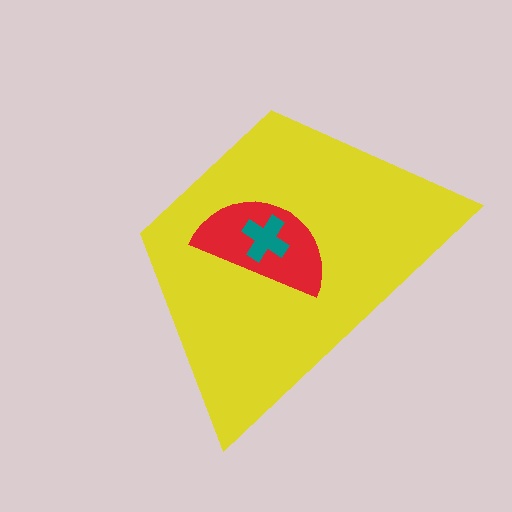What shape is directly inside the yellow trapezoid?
The red semicircle.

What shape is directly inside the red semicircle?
The teal cross.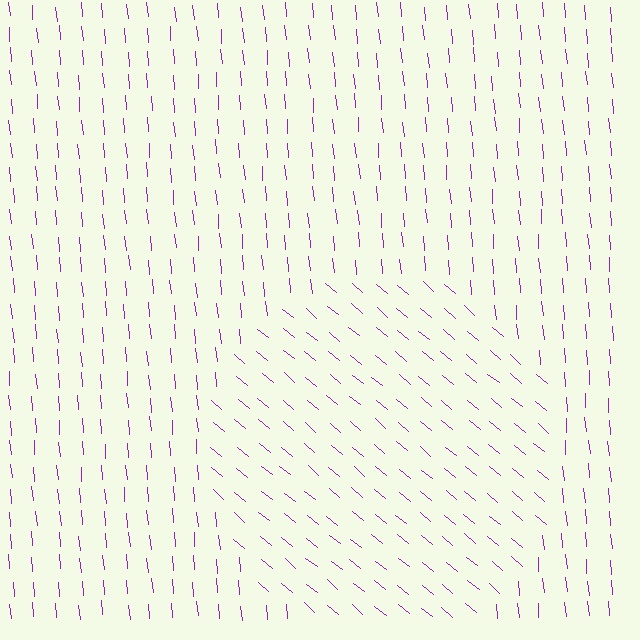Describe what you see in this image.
The image is filled with small purple line segments. A circle region in the image has lines oriented differently from the surrounding lines, creating a visible texture boundary.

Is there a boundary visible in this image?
Yes, there is a texture boundary formed by a change in line orientation.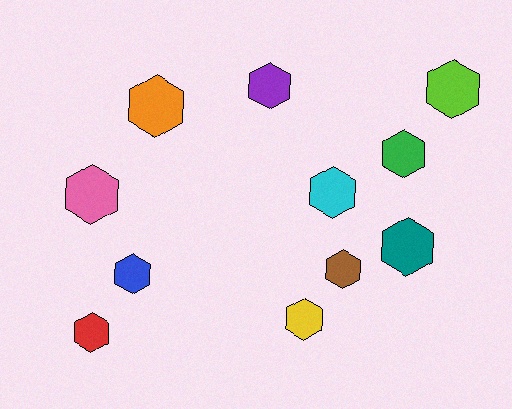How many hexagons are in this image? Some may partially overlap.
There are 11 hexagons.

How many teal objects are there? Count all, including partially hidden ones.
There is 1 teal object.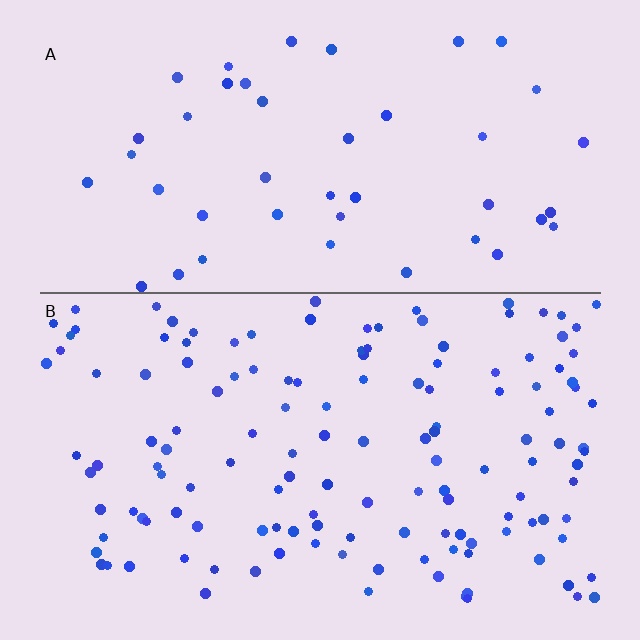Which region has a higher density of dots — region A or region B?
B (the bottom).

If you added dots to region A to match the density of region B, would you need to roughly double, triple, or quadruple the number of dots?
Approximately triple.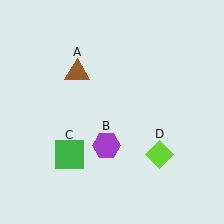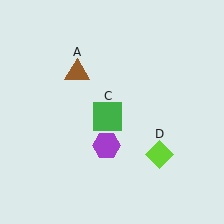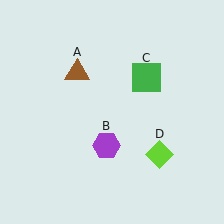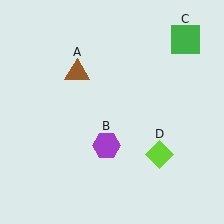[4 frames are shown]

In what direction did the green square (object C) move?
The green square (object C) moved up and to the right.